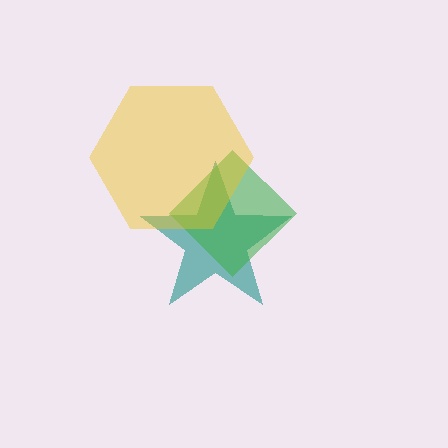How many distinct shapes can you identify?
There are 3 distinct shapes: a teal star, a green diamond, a yellow hexagon.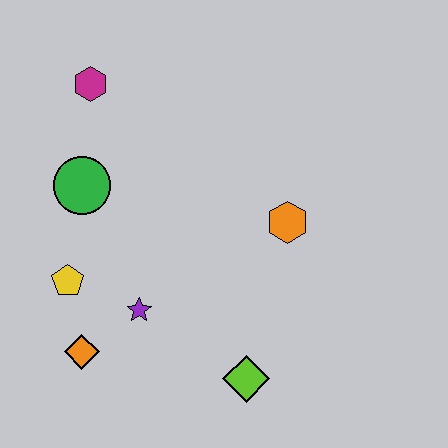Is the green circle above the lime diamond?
Yes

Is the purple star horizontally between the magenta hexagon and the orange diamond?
No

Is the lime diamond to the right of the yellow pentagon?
Yes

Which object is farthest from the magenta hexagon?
The lime diamond is farthest from the magenta hexagon.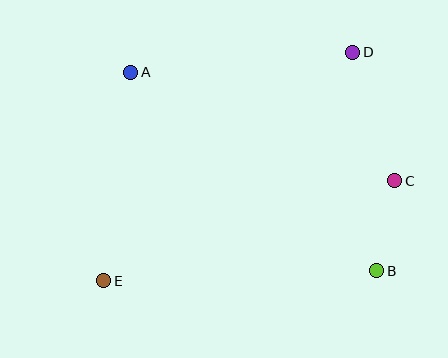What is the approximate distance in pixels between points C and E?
The distance between C and E is approximately 307 pixels.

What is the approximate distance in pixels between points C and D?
The distance between C and D is approximately 135 pixels.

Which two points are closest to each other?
Points B and C are closest to each other.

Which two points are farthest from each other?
Points D and E are farthest from each other.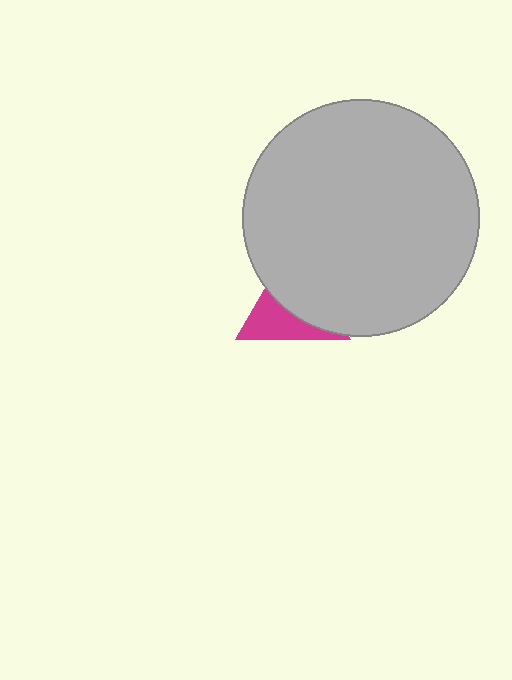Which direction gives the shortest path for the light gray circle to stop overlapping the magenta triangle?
Moving toward the upper-right gives the shortest separation.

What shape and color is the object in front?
The object in front is a light gray circle.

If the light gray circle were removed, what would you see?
You would see the complete magenta triangle.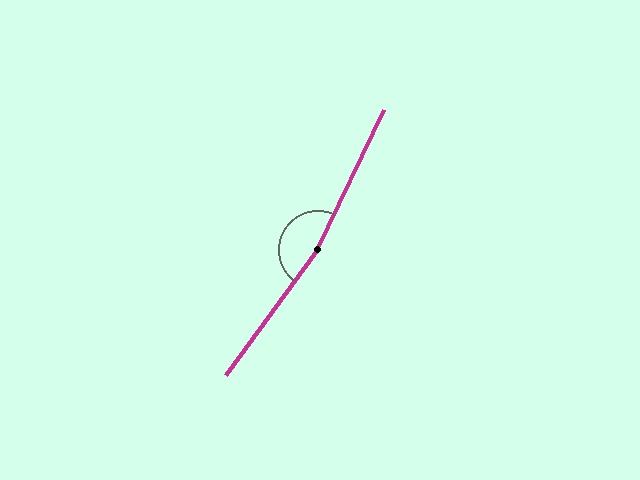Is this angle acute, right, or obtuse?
It is obtuse.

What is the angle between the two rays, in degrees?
Approximately 169 degrees.